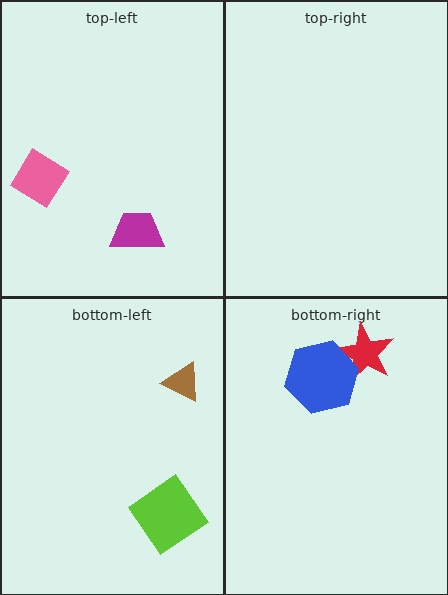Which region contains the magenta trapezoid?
The top-left region.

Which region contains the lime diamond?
The bottom-left region.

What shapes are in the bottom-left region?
The brown triangle, the lime diamond.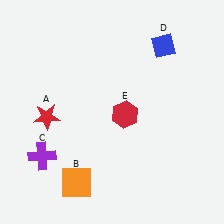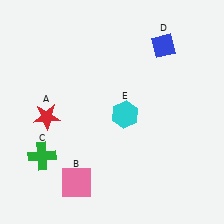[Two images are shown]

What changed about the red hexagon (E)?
In Image 1, E is red. In Image 2, it changed to cyan.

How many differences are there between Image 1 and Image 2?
There are 3 differences between the two images.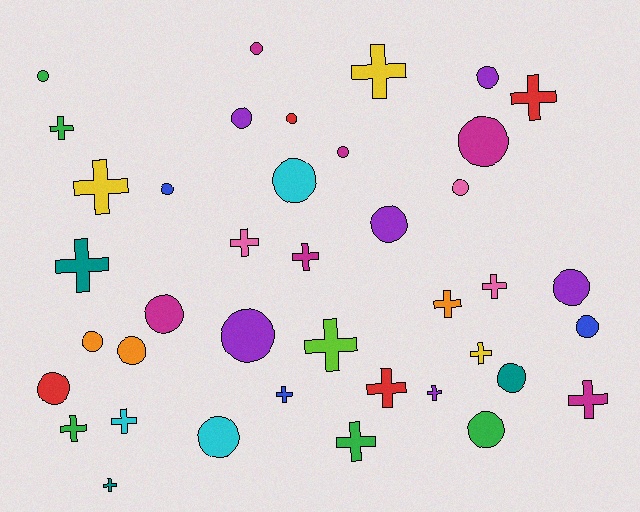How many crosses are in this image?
There are 19 crosses.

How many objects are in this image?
There are 40 objects.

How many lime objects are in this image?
There is 1 lime object.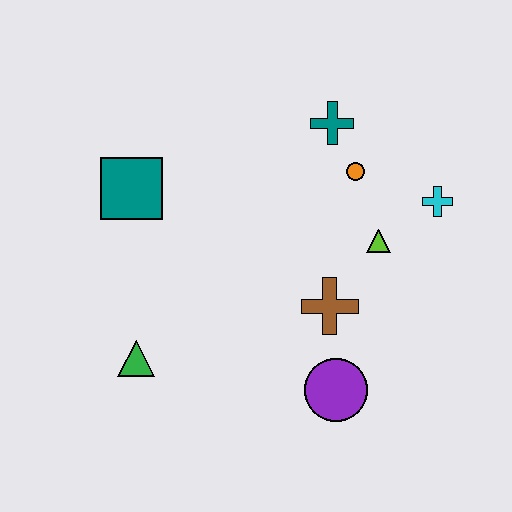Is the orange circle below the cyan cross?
No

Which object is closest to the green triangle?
The teal square is closest to the green triangle.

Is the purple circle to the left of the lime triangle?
Yes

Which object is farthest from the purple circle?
The teal square is farthest from the purple circle.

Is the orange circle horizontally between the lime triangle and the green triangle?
Yes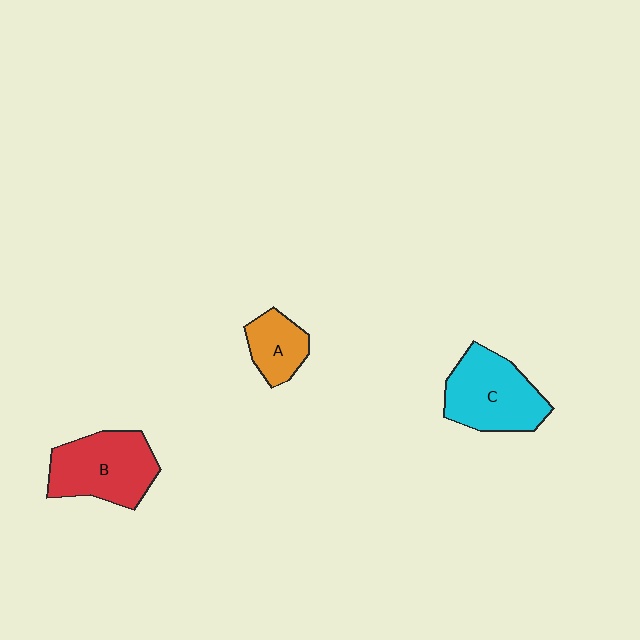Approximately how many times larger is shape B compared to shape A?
Approximately 1.9 times.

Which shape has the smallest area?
Shape A (orange).